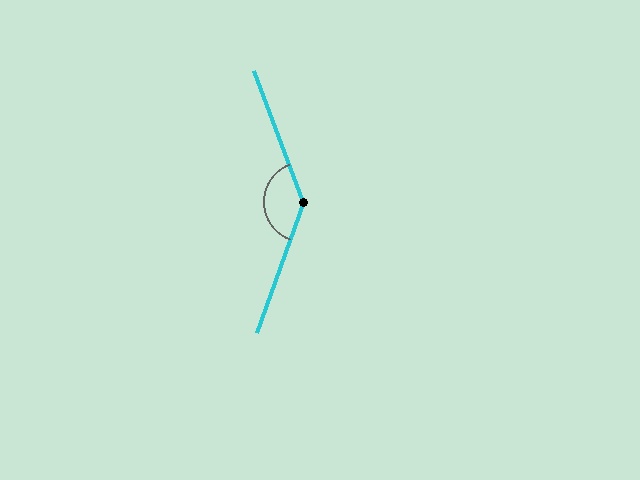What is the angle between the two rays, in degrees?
Approximately 139 degrees.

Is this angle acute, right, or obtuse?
It is obtuse.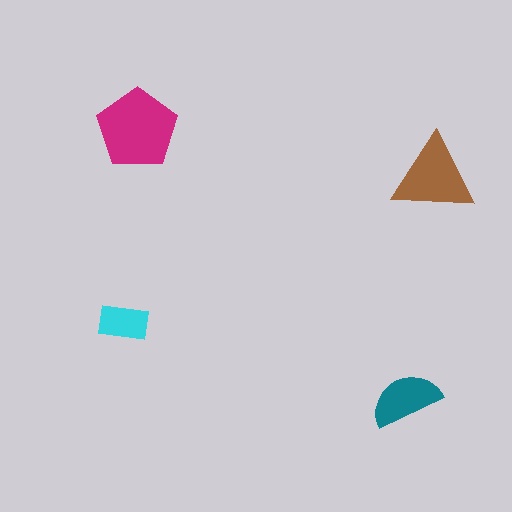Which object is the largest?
The magenta pentagon.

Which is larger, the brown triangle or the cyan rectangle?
The brown triangle.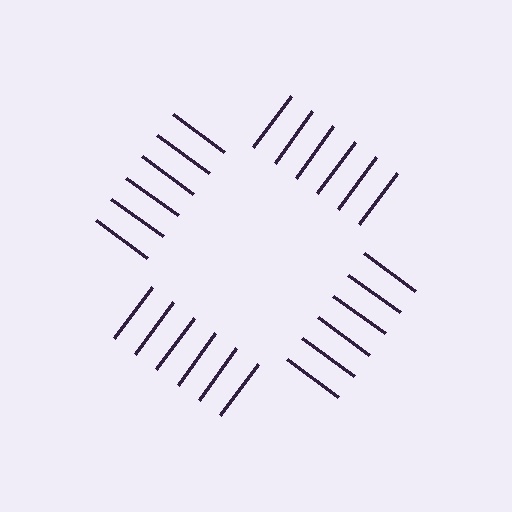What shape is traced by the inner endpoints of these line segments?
An illusory square — the line segments terminate on its edges but no continuous stroke is drawn.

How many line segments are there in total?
24 — 6 along each of the 4 edges.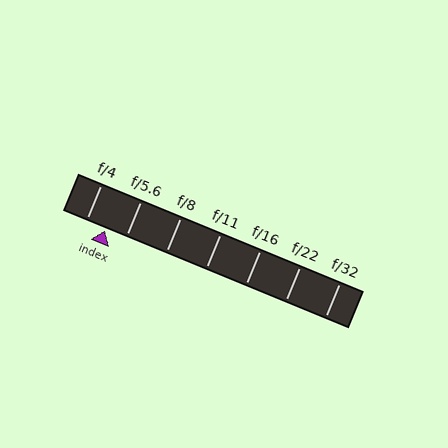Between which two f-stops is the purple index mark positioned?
The index mark is between f/4 and f/5.6.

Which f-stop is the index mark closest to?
The index mark is closest to f/5.6.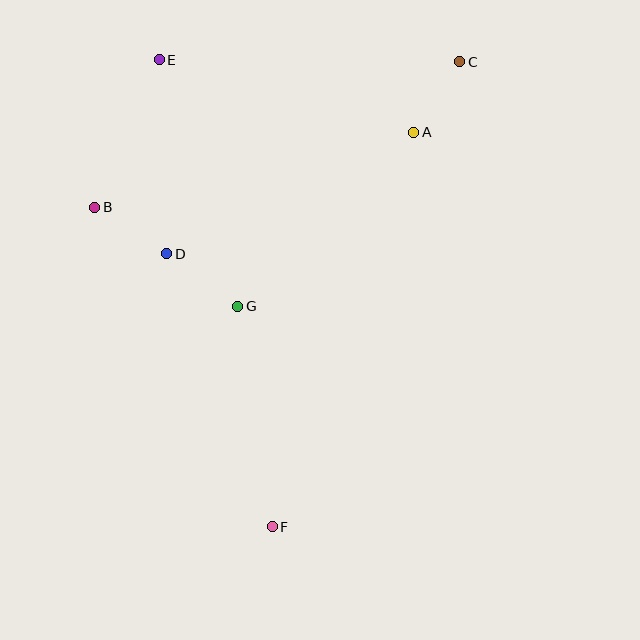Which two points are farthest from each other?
Points C and F are farthest from each other.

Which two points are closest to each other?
Points A and C are closest to each other.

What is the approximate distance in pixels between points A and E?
The distance between A and E is approximately 265 pixels.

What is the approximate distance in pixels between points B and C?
The distance between B and C is approximately 393 pixels.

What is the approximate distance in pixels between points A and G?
The distance between A and G is approximately 247 pixels.